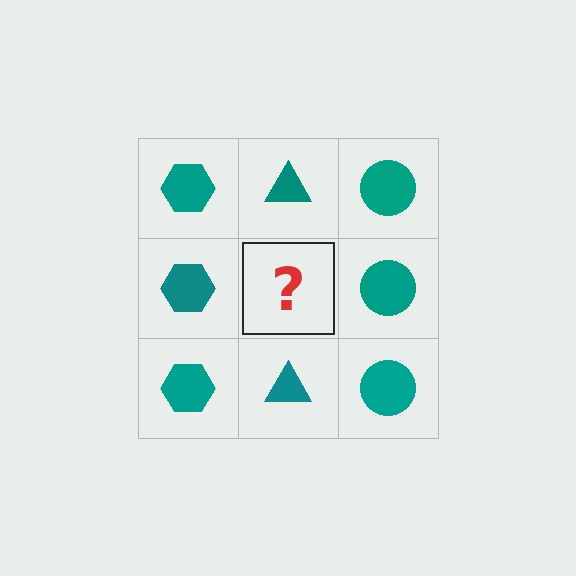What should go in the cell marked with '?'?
The missing cell should contain a teal triangle.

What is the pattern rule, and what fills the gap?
The rule is that each column has a consistent shape. The gap should be filled with a teal triangle.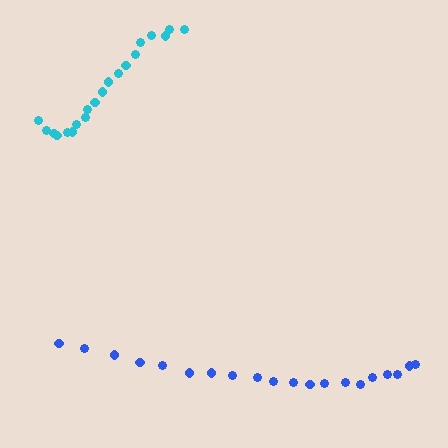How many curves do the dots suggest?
There are 2 distinct paths.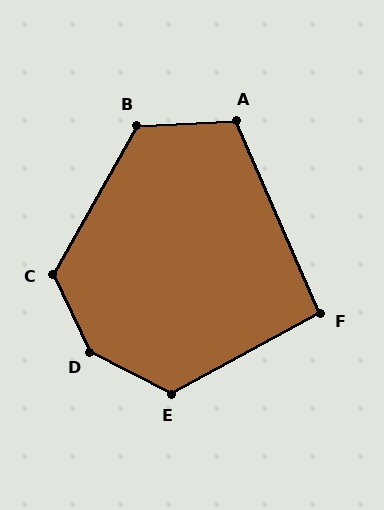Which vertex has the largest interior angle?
D, at approximately 143 degrees.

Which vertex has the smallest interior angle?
F, at approximately 95 degrees.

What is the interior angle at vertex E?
Approximately 124 degrees (obtuse).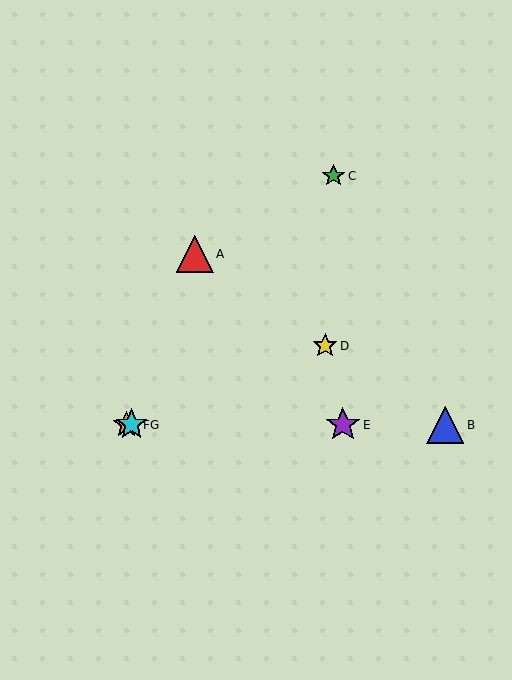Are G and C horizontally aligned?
No, G is at y≈425 and C is at y≈176.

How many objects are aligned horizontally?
4 objects (B, E, F, G) are aligned horizontally.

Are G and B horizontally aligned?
Yes, both are at y≈425.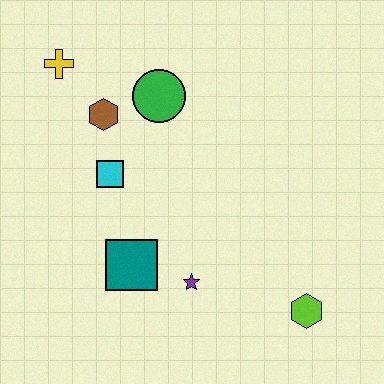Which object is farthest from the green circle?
The lime hexagon is farthest from the green circle.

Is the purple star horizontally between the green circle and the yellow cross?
No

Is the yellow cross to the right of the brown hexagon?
No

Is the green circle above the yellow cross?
No